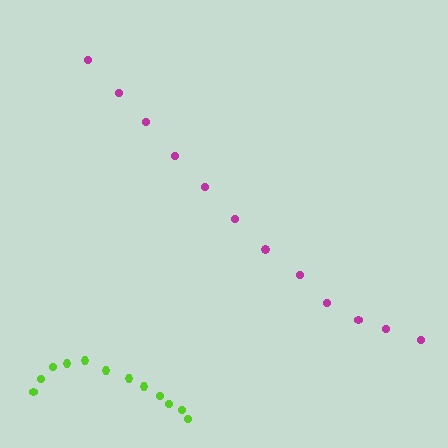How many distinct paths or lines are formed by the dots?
There are 2 distinct paths.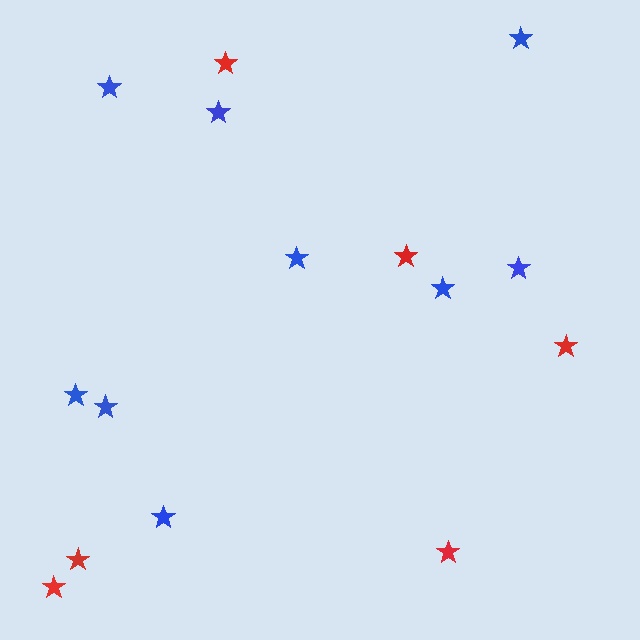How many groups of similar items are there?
There are 2 groups: one group of red stars (6) and one group of blue stars (9).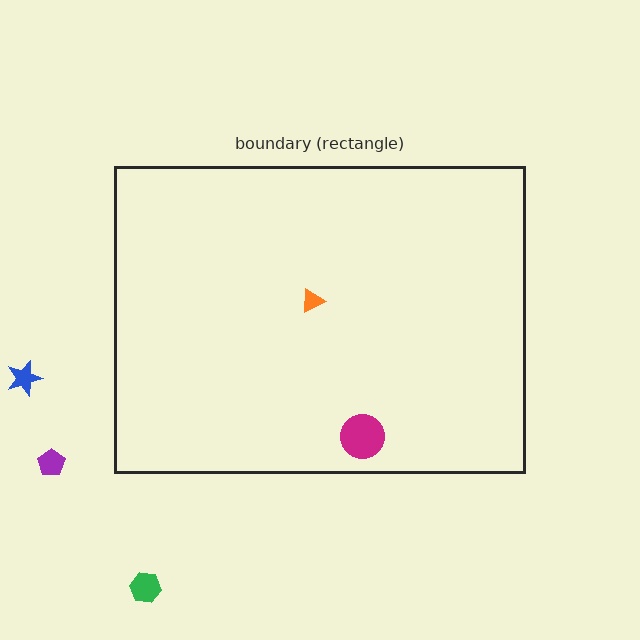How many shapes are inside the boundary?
2 inside, 3 outside.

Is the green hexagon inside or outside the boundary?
Outside.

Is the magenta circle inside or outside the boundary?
Inside.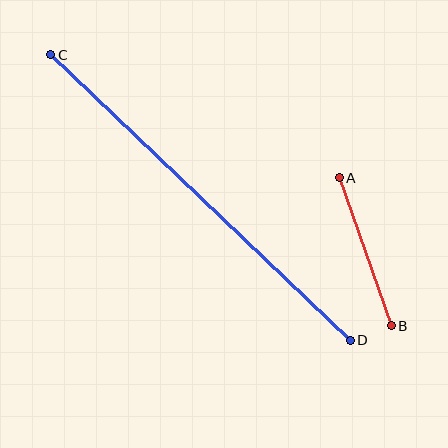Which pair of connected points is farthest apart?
Points C and D are farthest apart.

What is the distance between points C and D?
The distance is approximately 414 pixels.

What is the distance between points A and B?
The distance is approximately 157 pixels.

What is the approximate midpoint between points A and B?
The midpoint is at approximately (365, 252) pixels.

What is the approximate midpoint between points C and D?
The midpoint is at approximately (201, 197) pixels.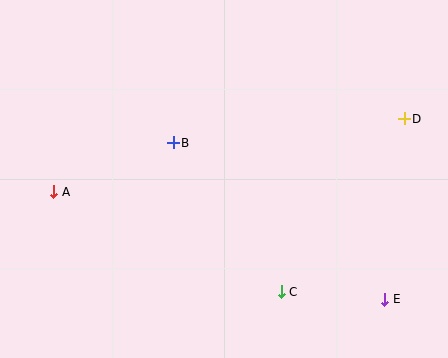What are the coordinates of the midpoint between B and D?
The midpoint between B and D is at (289, 131).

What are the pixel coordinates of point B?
Point B is at (173, 143).